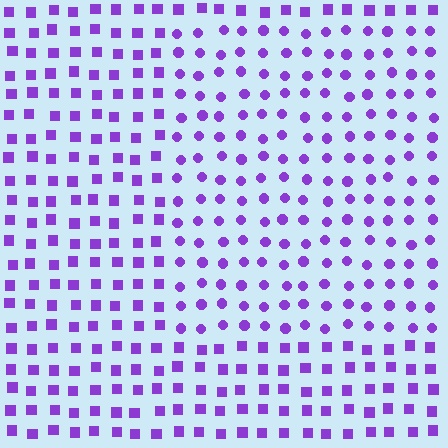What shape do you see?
I see a rectangle.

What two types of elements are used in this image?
The image uses circles inside the rectangle region and squares outside it.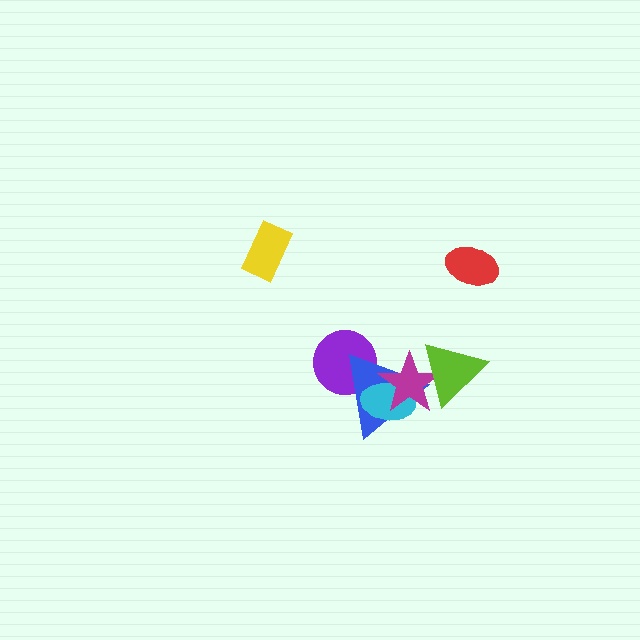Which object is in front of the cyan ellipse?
The magenta star is in front of the cyan ellipse.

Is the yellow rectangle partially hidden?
No, no other shape covers it.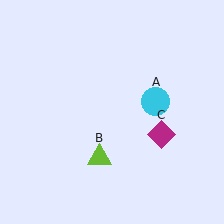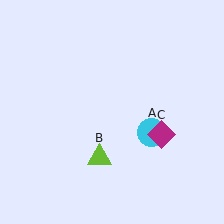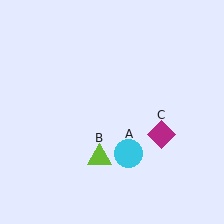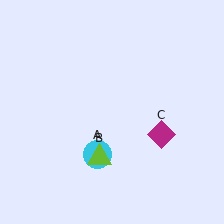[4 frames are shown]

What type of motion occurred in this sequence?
The cyan circle (object A) rotated clockwise around the center of the scene.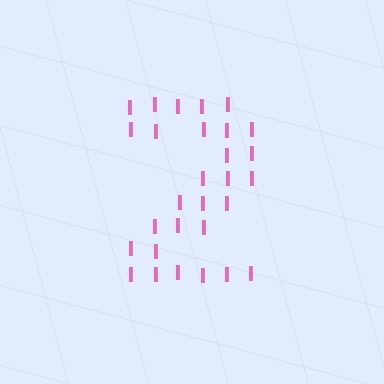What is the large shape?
The large shape is the digit 2.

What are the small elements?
The small elements are letter I's.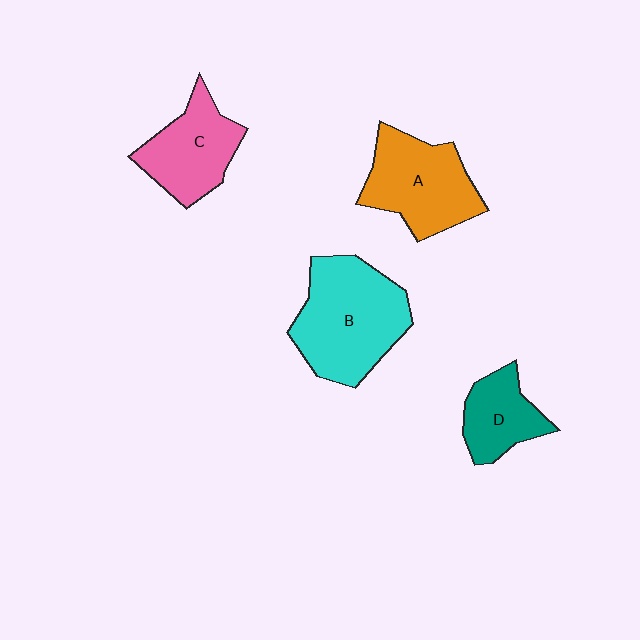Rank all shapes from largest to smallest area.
From largest to smallest: B (cyan), A (orange), C (pink), D (teal).